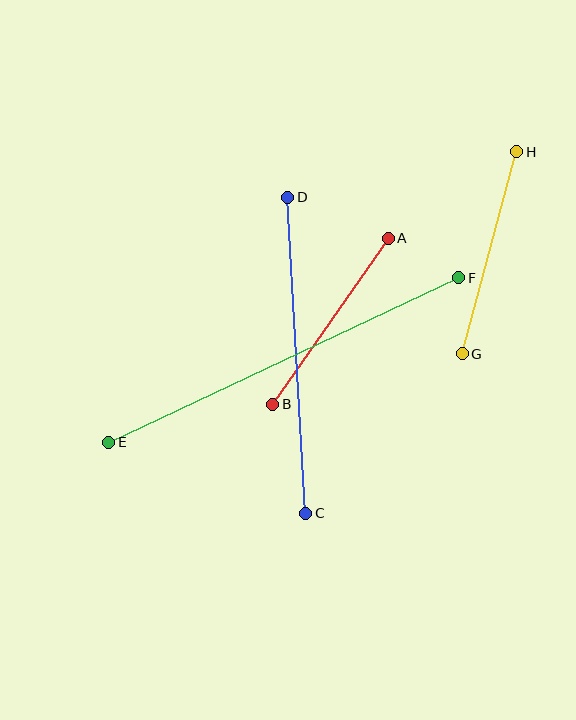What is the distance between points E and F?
The distance is approximately 387 pixels.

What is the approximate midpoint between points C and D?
The midpoint is at approximately (297, 355) pixels.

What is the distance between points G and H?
The distance is approximately 209 pixels.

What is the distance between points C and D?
The distance is approximately 316 pixels.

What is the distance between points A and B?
The distance is approximately 202 pixels.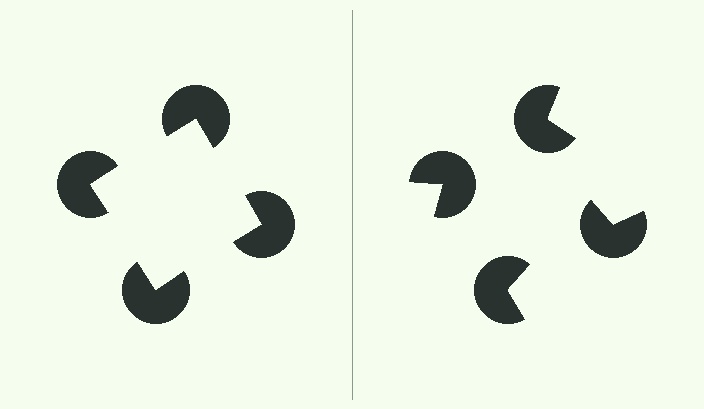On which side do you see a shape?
An illusory square appears on the left side. On the right side the wedge cuts are rotated, so no coherent shape forms.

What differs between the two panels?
The pac-man discs are positioned identically on both sides; only the wedge orientations differ. On the left they align to a square; on the right they are misaligned.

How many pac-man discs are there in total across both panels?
8 — 4 on each side.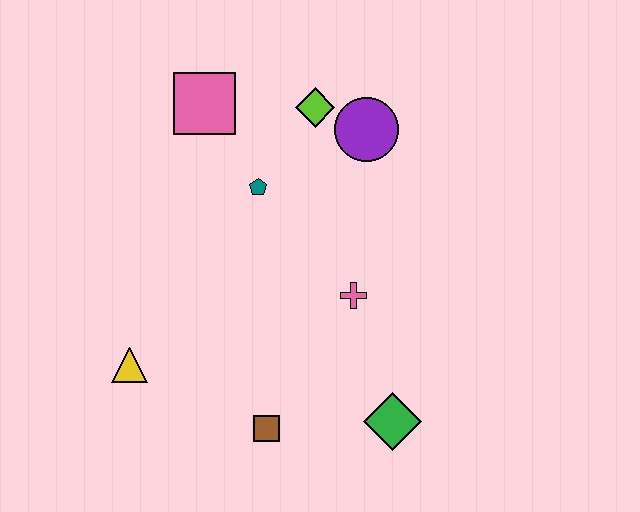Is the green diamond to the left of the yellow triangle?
No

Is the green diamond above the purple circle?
No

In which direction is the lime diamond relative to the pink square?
The lime diamond is to the right of the pink square.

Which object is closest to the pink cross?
The green diamond is closest to the pink cross.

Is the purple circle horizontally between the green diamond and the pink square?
Yes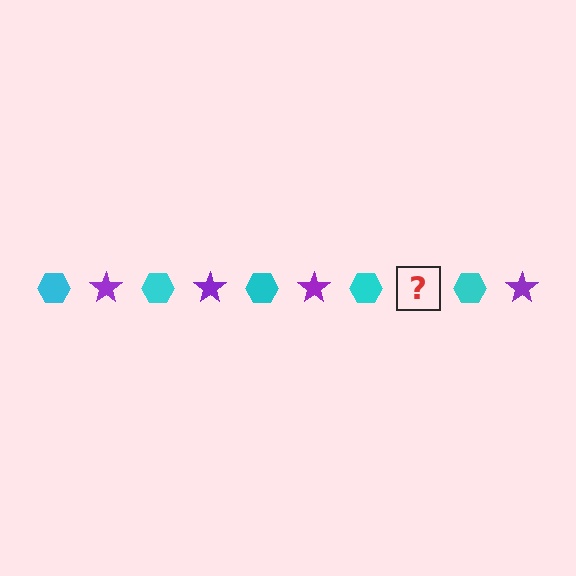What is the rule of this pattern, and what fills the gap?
The rule is that the pattern alternates between cyan hexagon and purple star. The gap should be filled with a purple star.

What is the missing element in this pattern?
The missing element is a purple star.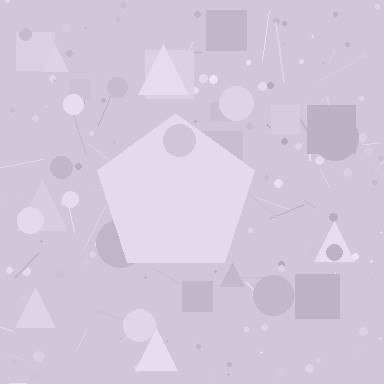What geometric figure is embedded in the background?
A pentagon is embedded in the background.